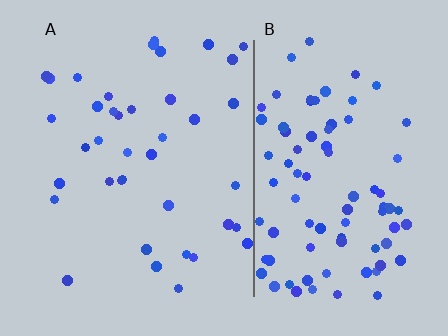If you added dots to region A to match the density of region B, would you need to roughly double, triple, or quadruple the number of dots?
Approximately double.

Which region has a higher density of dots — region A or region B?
B (the right).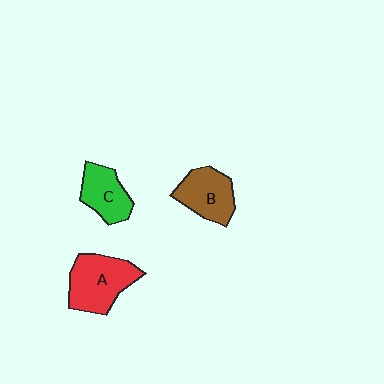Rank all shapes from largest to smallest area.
From largest to smallest: A (red), B (brown), C (green).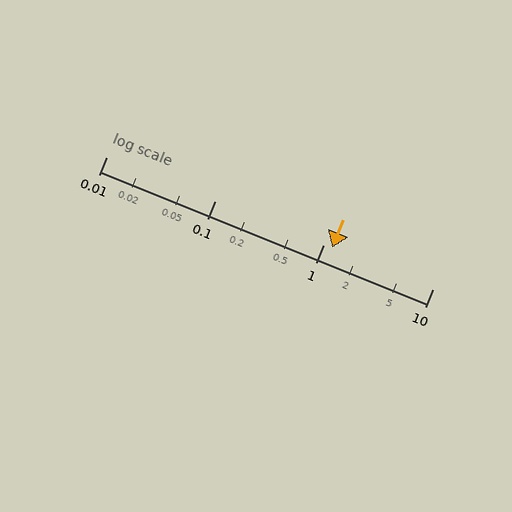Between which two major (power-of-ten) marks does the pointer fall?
The pointer is between 1 and 10.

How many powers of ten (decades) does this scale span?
The scale spans 3 decades, from 0.01 to 10.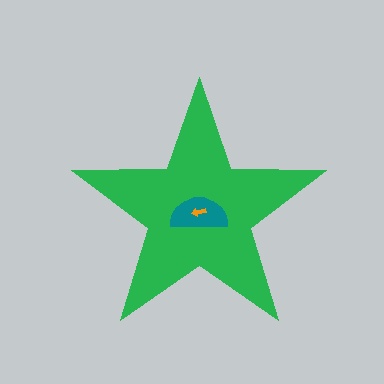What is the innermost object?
The orange arrow.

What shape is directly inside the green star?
The teal semicircle.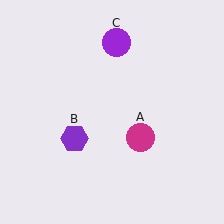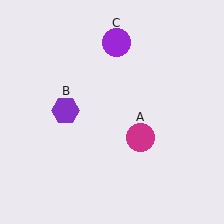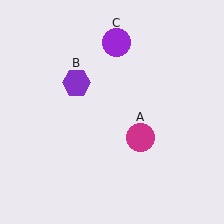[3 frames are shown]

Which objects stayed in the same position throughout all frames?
Magenta circle (object A) and purple circle (object C) remained stationary.